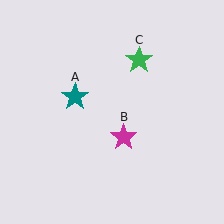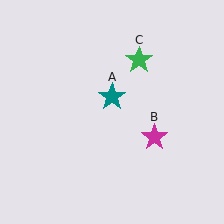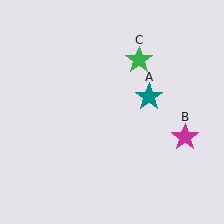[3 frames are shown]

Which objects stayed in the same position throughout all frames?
Green star (object C) remained stationary.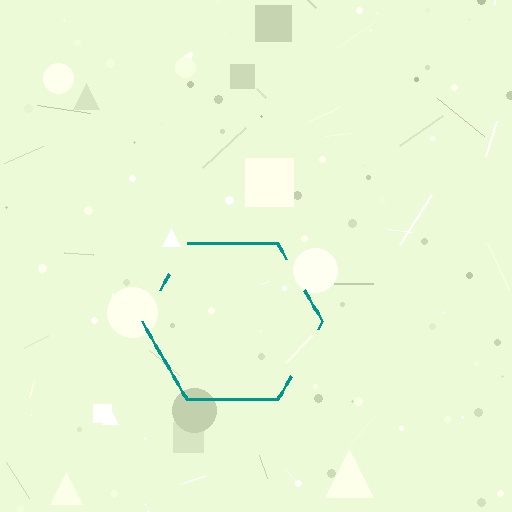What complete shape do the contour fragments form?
The contour fragments form a hexagon.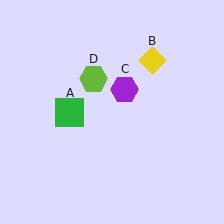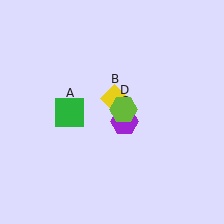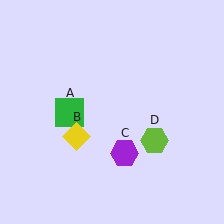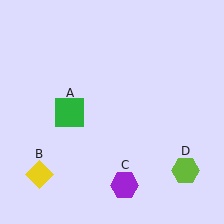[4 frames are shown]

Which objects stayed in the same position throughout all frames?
Green square (object A) remained stationary.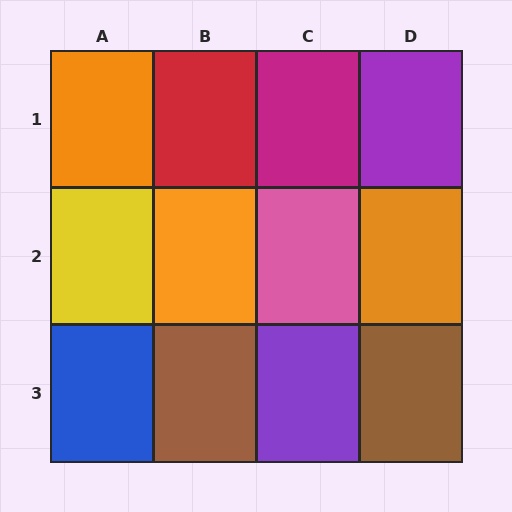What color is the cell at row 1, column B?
Red.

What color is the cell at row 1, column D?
Purple.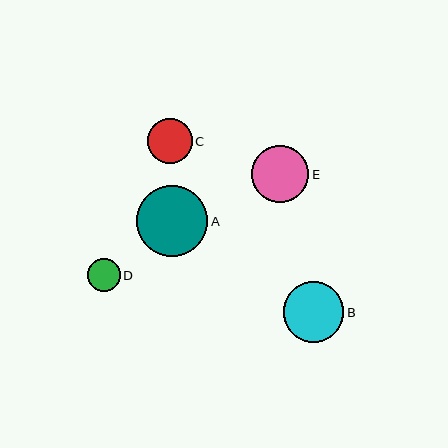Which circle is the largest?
Circle A is the largest with a size of approximately 71 pixels.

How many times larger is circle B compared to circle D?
Circle B is approximately 1.9 times the size of circle D.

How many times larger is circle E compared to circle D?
Circle E is approximately 1.8 times the size of circle D.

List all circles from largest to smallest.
From largest to smallest: A, B, E, C, D.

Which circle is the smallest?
Circle D is the smallest with a size of approximately 33 pixels.